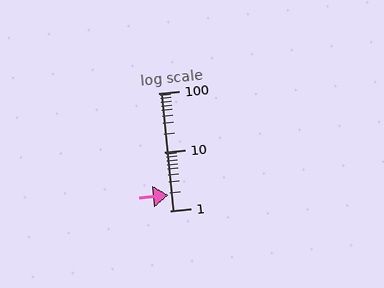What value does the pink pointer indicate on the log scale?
The pointer indicates approximately 1.8.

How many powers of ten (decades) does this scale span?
The scale spans 2 decades, from 1 to 100.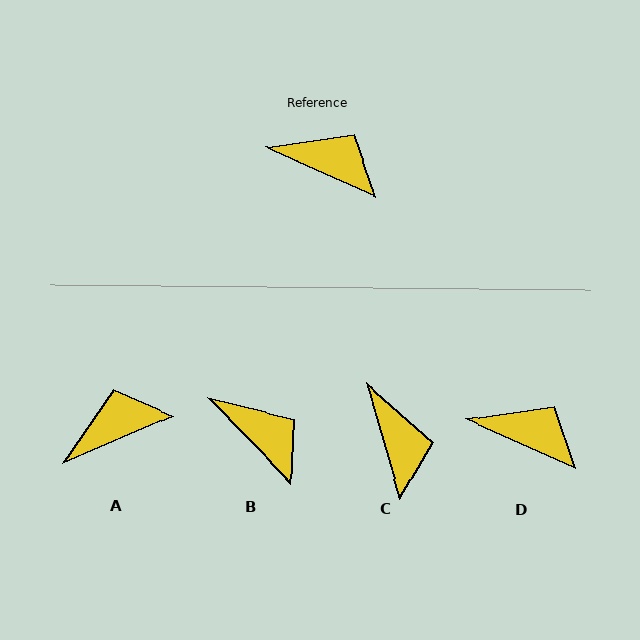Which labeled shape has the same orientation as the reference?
D.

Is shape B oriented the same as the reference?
No, it is off by about 22 degrees.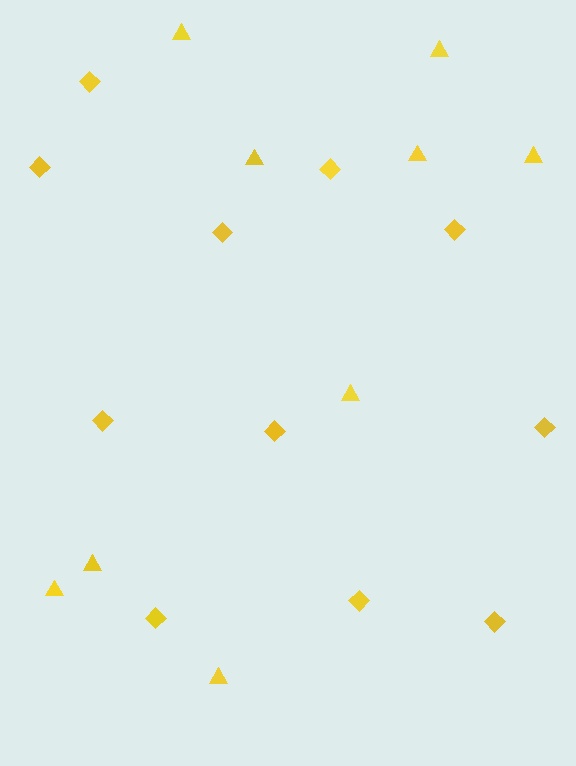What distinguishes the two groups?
There are 2 groups: one group of triangles (9) and one group of diamonds (11).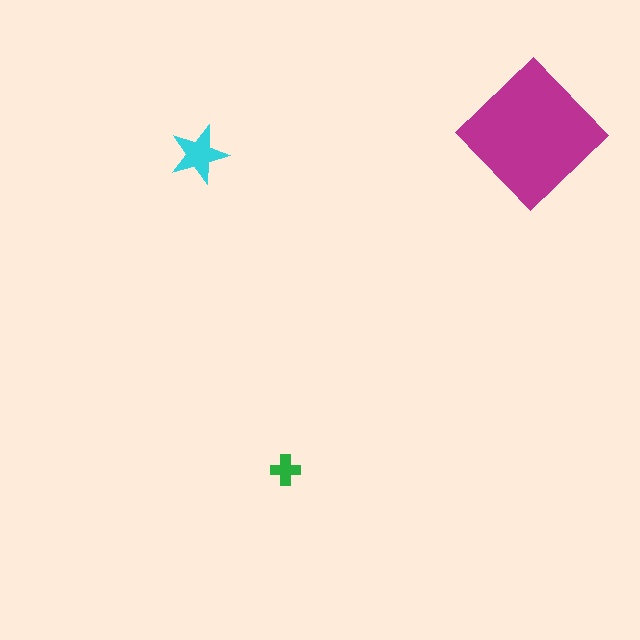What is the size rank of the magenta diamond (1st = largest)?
1st.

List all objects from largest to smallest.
The magenta diamond, the cyan star, the green cross.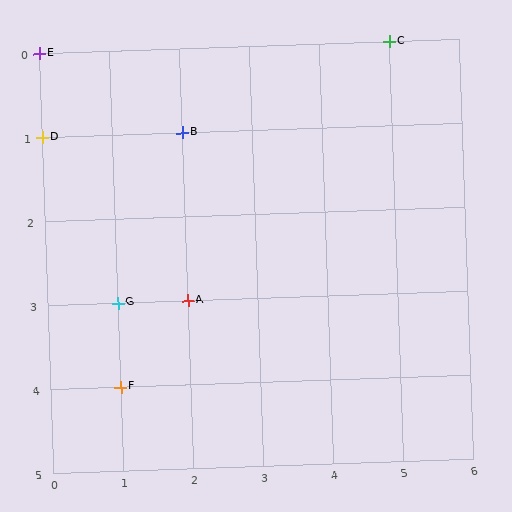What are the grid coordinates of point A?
Point A is at grid coordinates (2, 3).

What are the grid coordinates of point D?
Point D is at grid coordinates (0, 1).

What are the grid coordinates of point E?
Point E is at grid coordinates (0, 0).